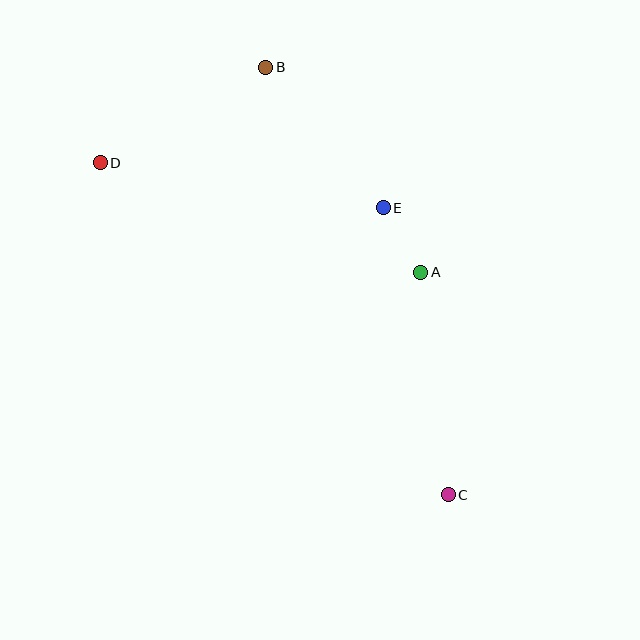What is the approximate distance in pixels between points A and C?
The distance between A and C is approximately 224 pixels.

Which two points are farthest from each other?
Points C and D are farthest from each other.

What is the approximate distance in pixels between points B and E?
The distance between B and E is approximately 183 pixels.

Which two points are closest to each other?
Points A and E are closest to each other.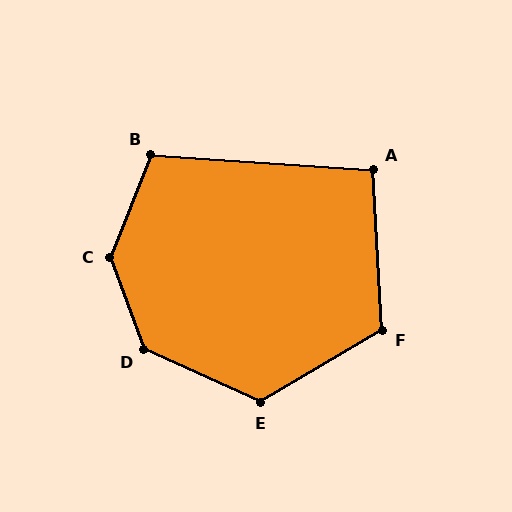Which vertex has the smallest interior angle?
A, at approximately 97 degrees.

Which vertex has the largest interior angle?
C, at approximately 138 degrees.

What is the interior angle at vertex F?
Approximately 118 degrees (obtuse).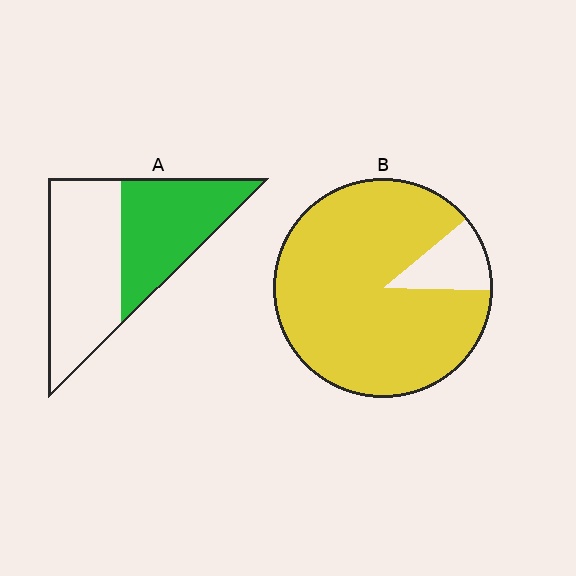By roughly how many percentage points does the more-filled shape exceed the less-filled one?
By roughly 45 percentage points (B over A).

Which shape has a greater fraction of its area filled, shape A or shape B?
Shape B.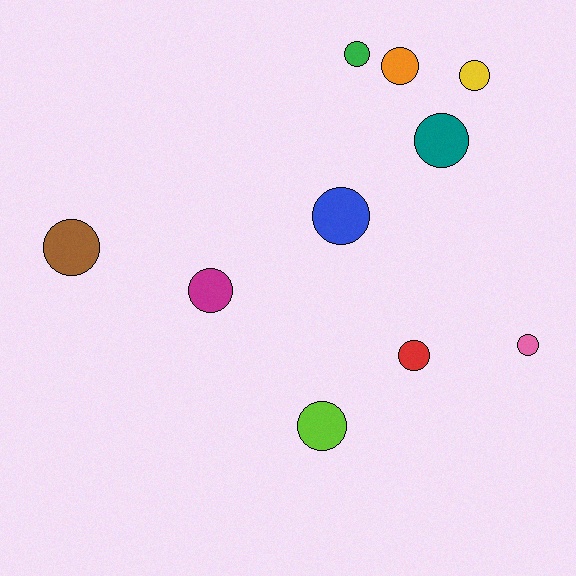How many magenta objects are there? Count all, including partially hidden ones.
There is 1 magenta object.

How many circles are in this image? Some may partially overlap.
There are 10 circles.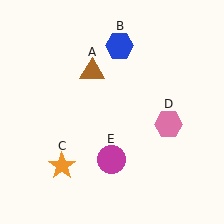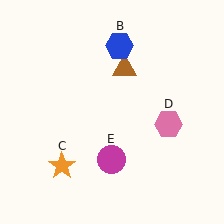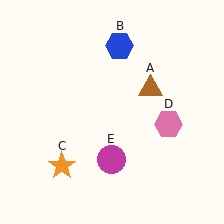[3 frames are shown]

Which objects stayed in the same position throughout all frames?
Blue hexagon (object B) and orange star (object C) and pink hexagon (object D) and magenta circle (object E) remained stationary.